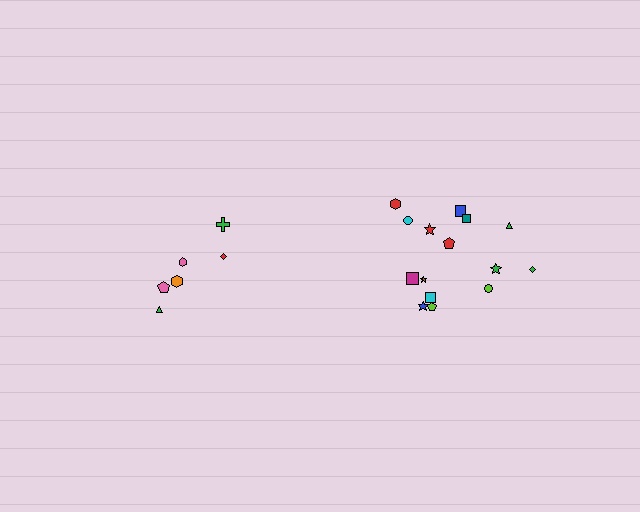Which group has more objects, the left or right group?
The right group.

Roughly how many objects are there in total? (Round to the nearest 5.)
Roughly 20 objects in total.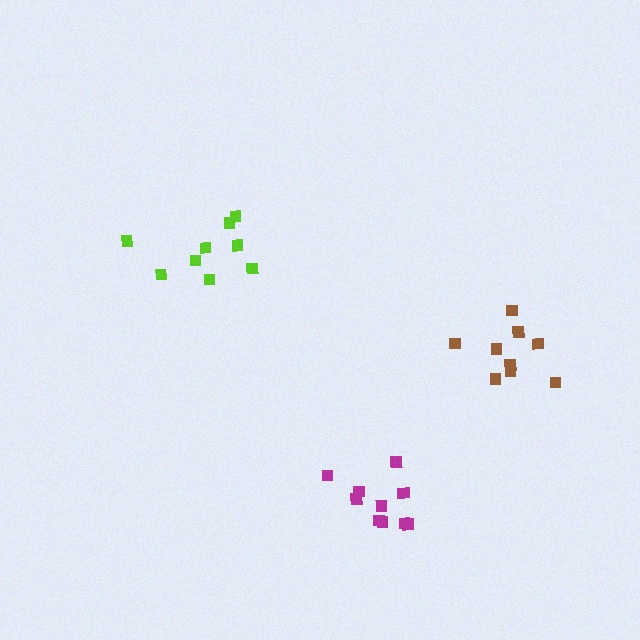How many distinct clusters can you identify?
There are 3 distinct clusters.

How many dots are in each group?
Group 1: 9 dots, Group 2: 11 dots, Group 3: 9 dots (29 total).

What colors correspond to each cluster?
The clusters are colored: lime, magenta, brown.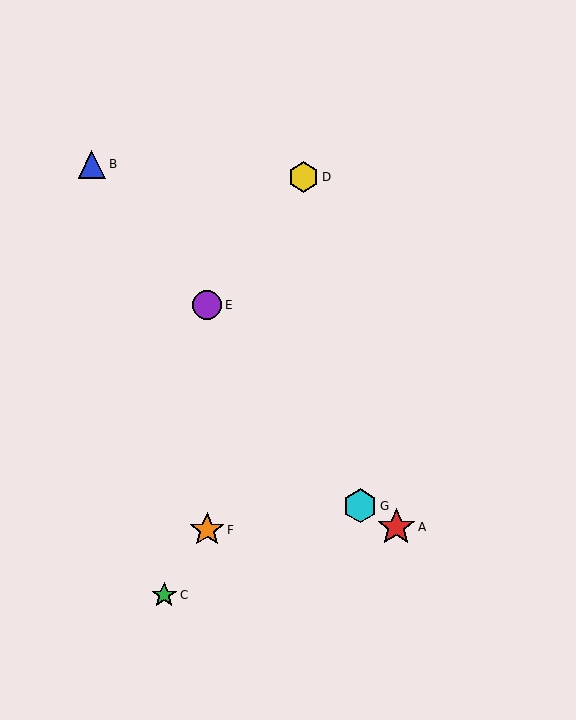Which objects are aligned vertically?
Objects E, F are aligned vertically.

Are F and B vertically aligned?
No, F is at x≈207 and B is at x≈92.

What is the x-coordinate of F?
Object F is at x≈207.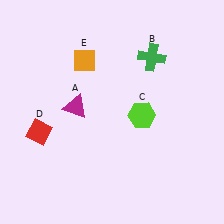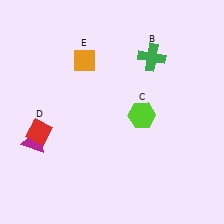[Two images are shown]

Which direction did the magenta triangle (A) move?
The magenta triangle (A) moved left.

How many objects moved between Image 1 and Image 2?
1 object moved between the two images.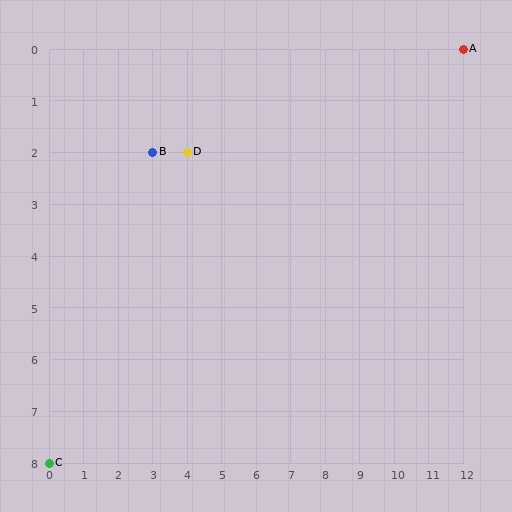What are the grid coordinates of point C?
Point C is at grid coordinates (0, 8).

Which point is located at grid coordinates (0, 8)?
Point C is at (0, 8).